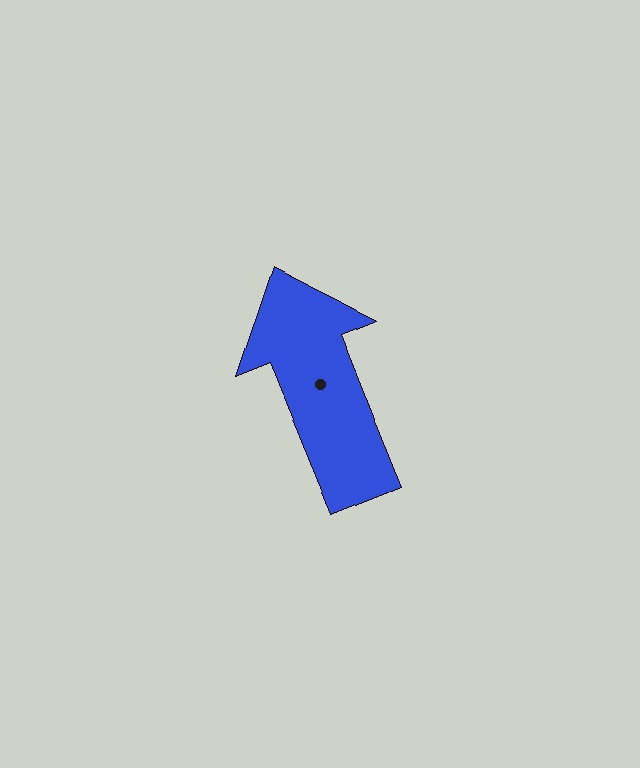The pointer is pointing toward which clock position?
Roughly 11 o'clock.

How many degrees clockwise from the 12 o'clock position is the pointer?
Approximately 338 degrees.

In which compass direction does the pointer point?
North.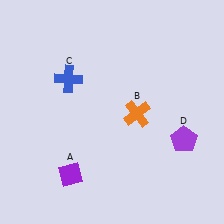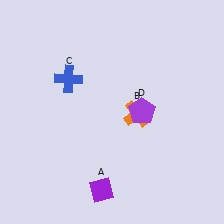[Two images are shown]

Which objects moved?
The objects that moved are: the purple diamond (A), the purple pentagon (D).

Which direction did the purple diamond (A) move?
The purple diamond (A) moved right.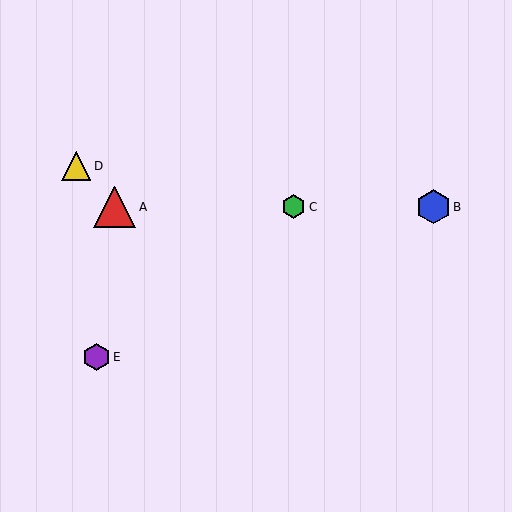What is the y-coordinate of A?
Object A is at y≈207.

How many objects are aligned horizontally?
3 objects (A, B, C) are aligned horizontally.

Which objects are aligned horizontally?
Objects A, B, C are aligned horizontally.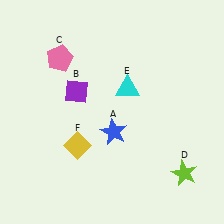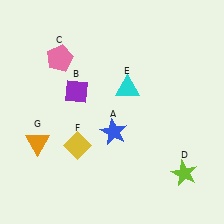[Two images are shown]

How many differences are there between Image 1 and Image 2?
There is 1 difference between the two images.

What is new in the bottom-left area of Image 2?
An orange triangle (G) was added in the bottom-left area of Image 2.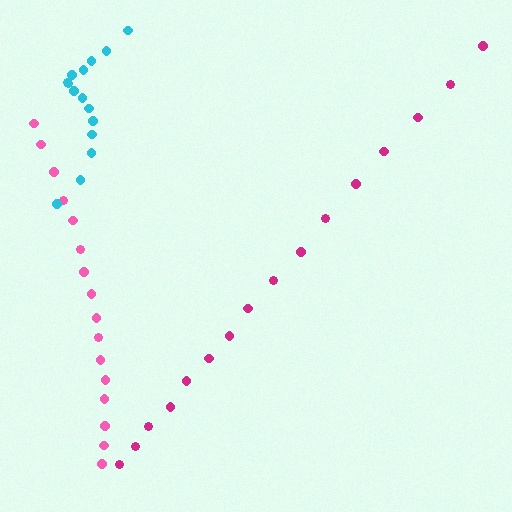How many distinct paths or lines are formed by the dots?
There are 3 distinct paths.